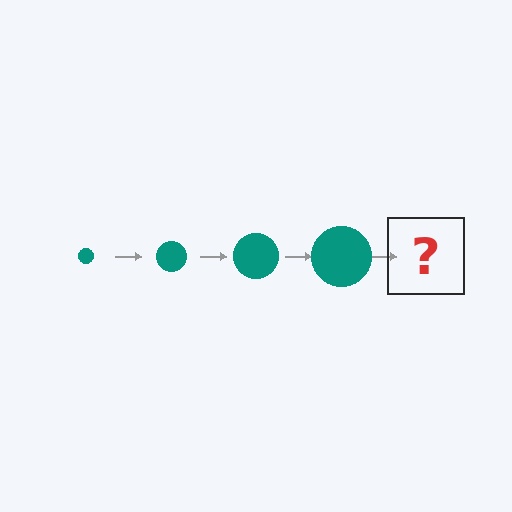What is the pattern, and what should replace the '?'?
The pattern is that the circle gets progressively larger each step. The '?' should be a teal circle, larger than the previous one.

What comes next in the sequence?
The next element should be a teal circle, larger than the previous one.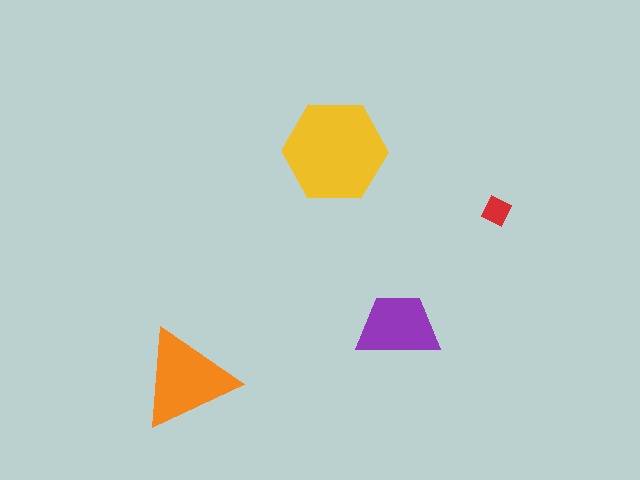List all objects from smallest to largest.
The red diamond, the purple trapezoid, the orange triangle, the yellow hexagon.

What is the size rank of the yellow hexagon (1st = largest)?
1st.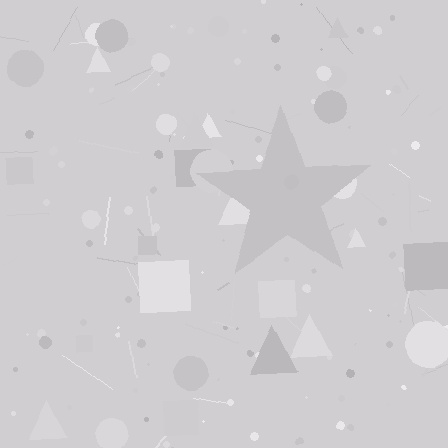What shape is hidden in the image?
A star is hidden in the image.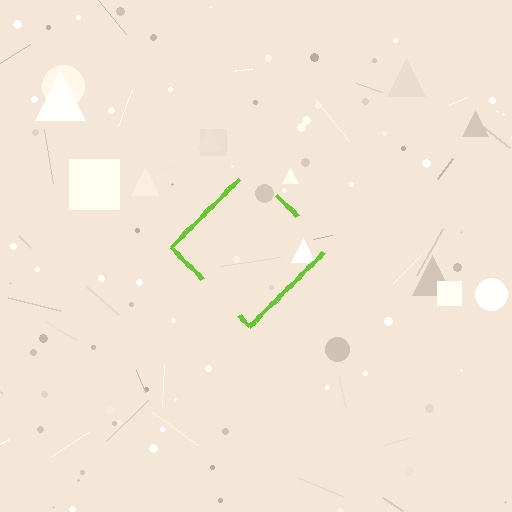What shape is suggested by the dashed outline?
The dashed outline suggests a diamond.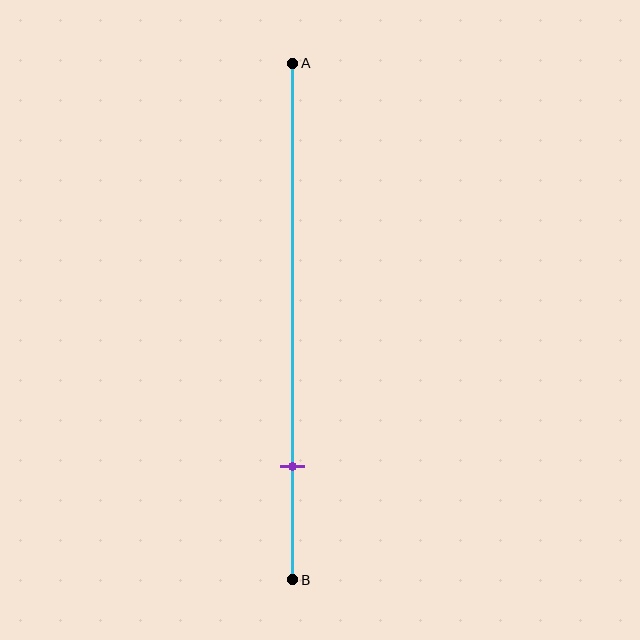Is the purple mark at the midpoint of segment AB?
No, the mark is at about 80% from A, not at the 50% midpoint.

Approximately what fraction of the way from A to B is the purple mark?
The purple mark is approximately 80% of the way from A to B.